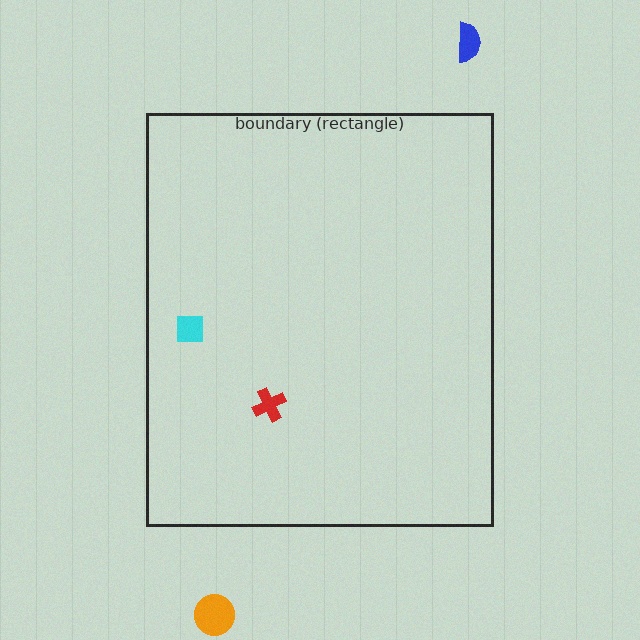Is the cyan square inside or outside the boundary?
Inside.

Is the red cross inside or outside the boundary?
Inside.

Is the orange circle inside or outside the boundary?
Outside.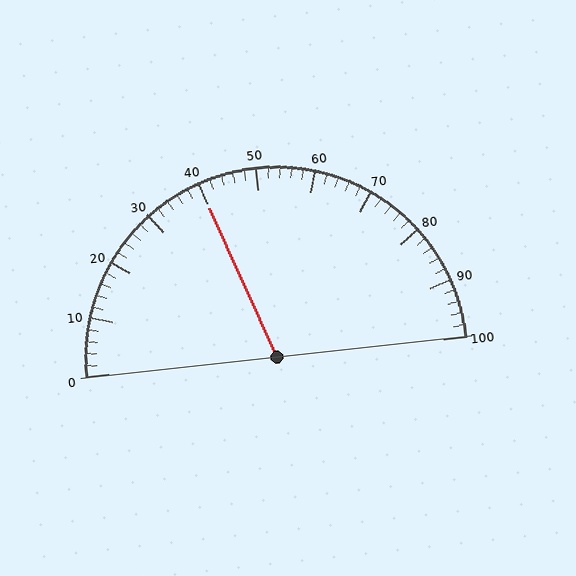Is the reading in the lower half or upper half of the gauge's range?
The reading is in the lower half of the range (0 to 100).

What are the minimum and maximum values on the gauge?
The gauge ranges from 0 to 100.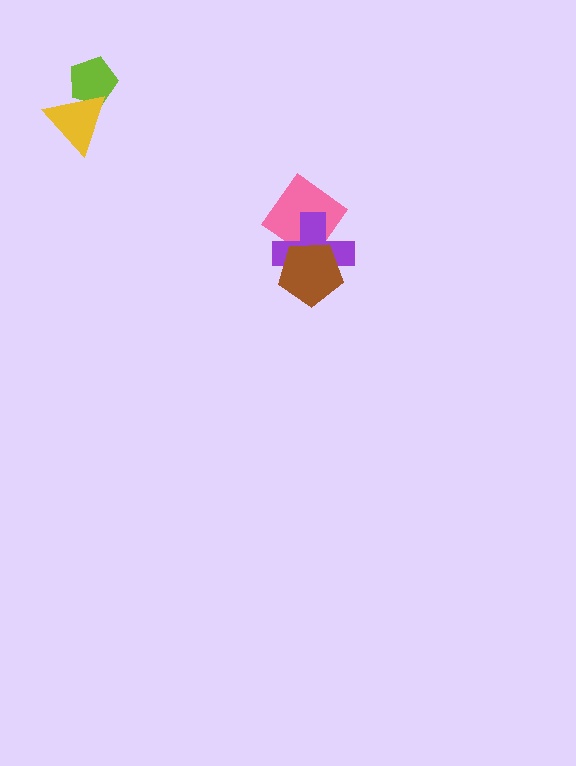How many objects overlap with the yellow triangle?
1 object overlaps with the yellow triangle.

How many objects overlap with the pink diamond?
2 objects overlap with the pink diamond.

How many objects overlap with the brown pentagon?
2 objects overlap with the brown pentagon.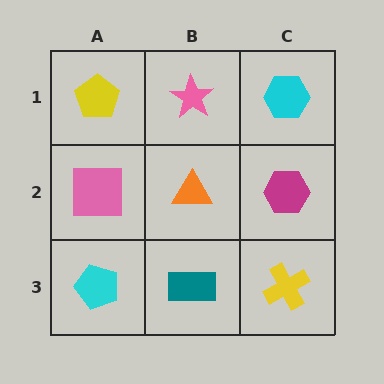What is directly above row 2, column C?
A cyan hexagon.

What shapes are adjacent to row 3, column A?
A pink square (row 2, column A), a teal rectangle (row 3, column B).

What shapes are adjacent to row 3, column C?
A magenta hexagon (row 2, column C), a teal rectangle (row 3, column B).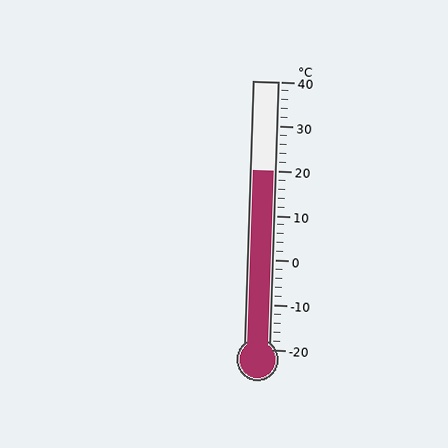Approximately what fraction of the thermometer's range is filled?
The thermometer is filled to approximately 65% of its range.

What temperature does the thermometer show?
The thermometer shows approximately 20°C.